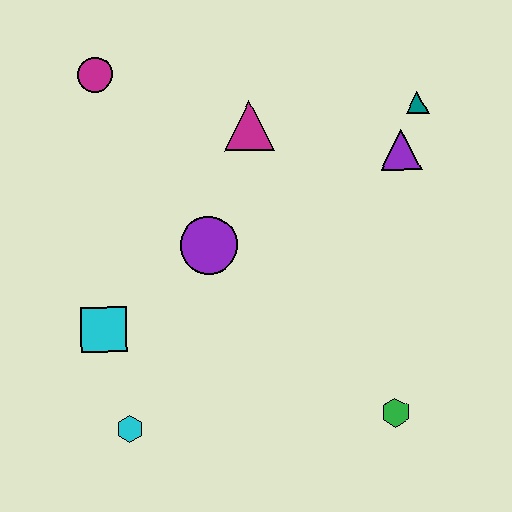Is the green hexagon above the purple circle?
No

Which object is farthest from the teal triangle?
The cyan hexagon is farthest from the teal triangle.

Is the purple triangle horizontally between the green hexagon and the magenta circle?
No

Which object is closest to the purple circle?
The magenta triangle is closest to the purple circle.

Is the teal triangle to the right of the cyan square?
Yes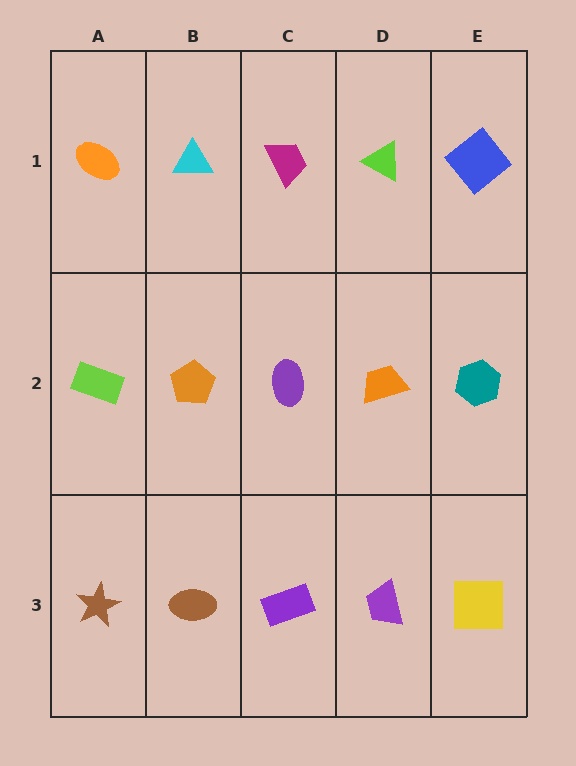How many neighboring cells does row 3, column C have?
3.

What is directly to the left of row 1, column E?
A lime triangle.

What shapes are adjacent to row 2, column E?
A blue diamond (row 1, column E), a yellow square (row 3, column E), an orange trapezoid (row 2, column D).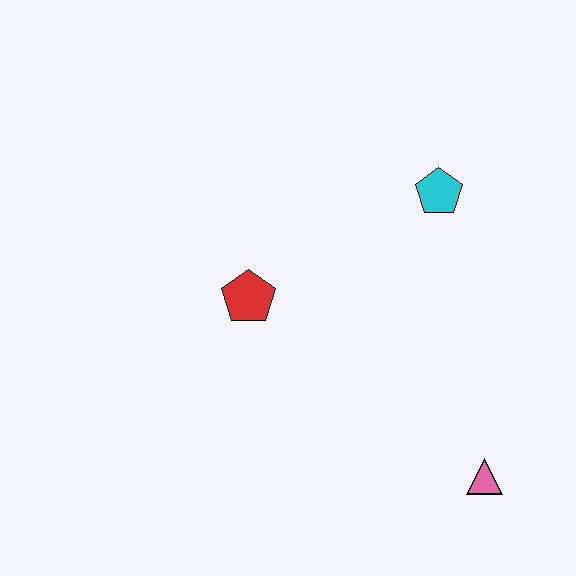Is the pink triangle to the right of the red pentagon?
Yes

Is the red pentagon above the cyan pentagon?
No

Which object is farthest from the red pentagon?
The pink triangle is farthest from the red pentagon.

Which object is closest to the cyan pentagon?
The red pentagon is closest to the cyan pentagon.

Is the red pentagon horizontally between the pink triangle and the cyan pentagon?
No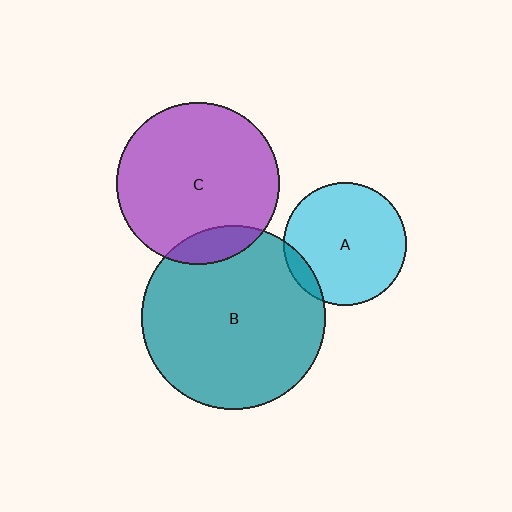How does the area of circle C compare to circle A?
Approximately 1.7 times.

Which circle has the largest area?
Circle B (teal).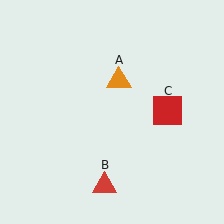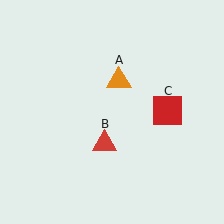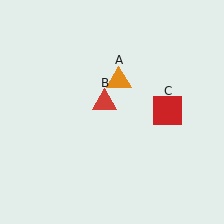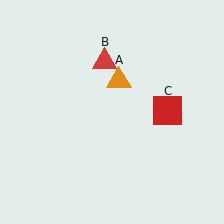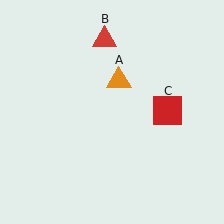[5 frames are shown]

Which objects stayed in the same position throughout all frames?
Orange triangle (object A) and red square (object C) remained stationary.